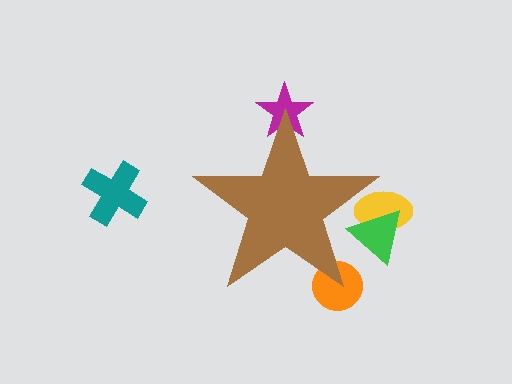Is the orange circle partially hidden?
Yes, the orange circle is partially hidden behind the brown star.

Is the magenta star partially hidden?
Yes, the magenta star is partially hidden behind the brown star.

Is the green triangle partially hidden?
Yes, the green triangle is partially hidden behind the brown star.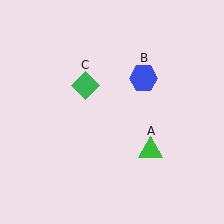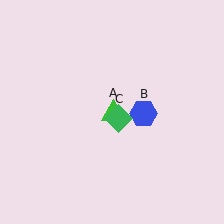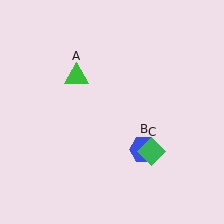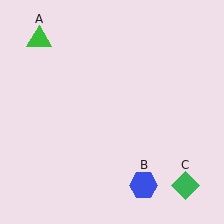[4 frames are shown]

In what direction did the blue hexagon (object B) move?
The blue hexagon (object B) moved down.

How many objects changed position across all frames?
3 objects changed position: green triangle (object A), blue hexagon (object B), green diamond (object C).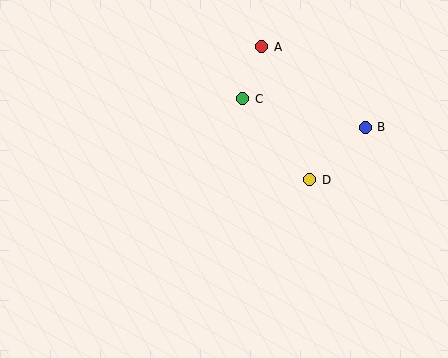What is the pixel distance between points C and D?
The distance between C and D is 105 pixels.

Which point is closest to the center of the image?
Point C at (243, 99) is closest to the center.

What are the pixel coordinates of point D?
Point D is at (310, 180).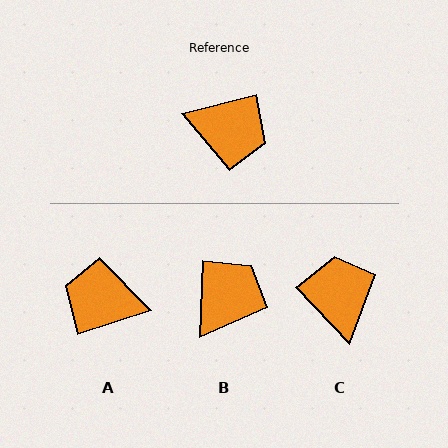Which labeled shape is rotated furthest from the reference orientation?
A, about 177 degrees away.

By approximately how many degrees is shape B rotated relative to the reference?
Approximately 74 degrees counter-clockwise.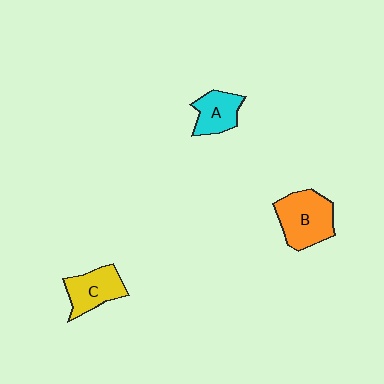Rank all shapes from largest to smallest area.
From largest to smallest: B (orange), C (yellow), A (cyan).